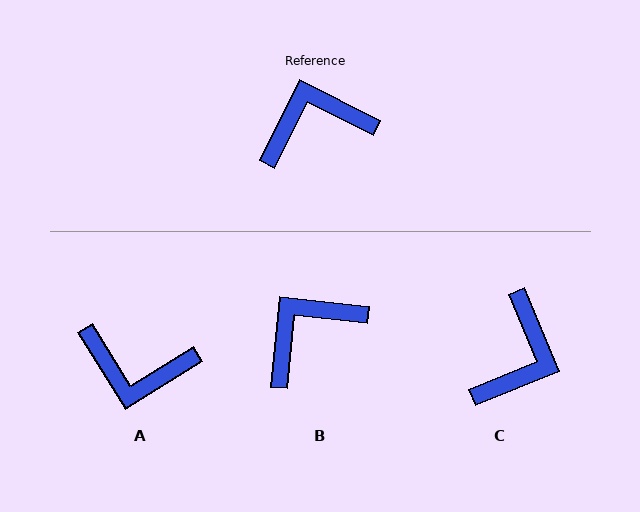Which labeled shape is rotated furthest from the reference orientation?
A, about 148 degrees away.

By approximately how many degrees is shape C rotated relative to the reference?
Approximately 131 degrees clockwise.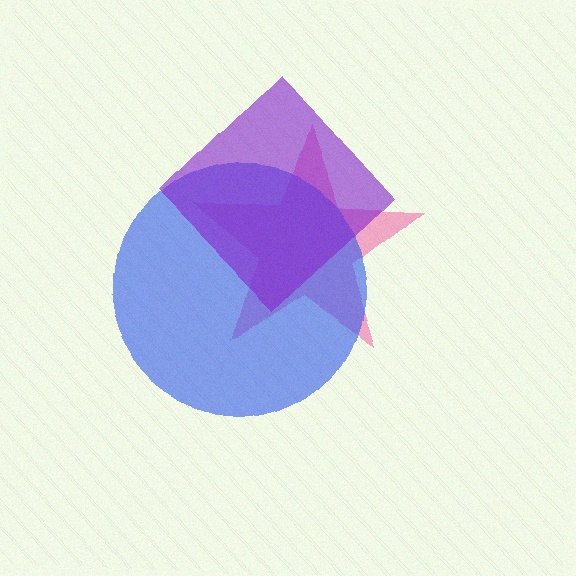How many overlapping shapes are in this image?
There are 3 overlapping shapes in the image.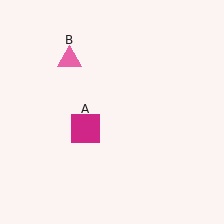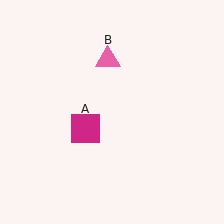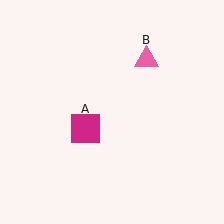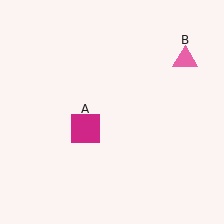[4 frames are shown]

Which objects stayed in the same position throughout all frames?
Magenta square (object A) remained stationary.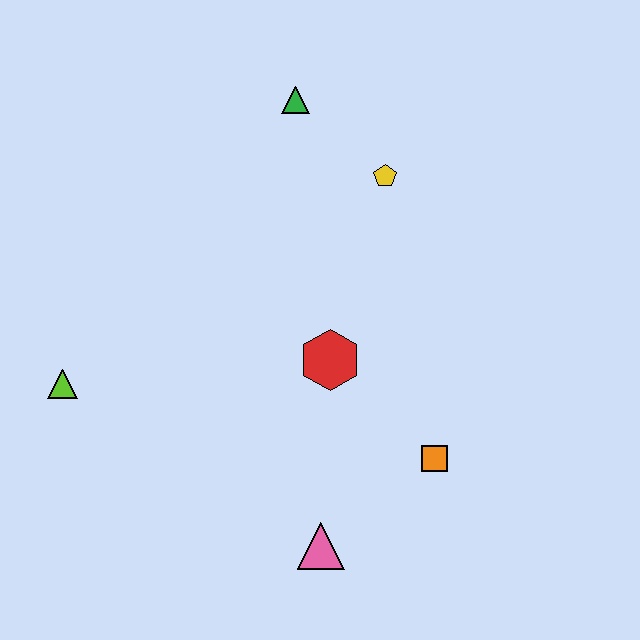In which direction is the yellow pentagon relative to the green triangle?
The yellow pentagon is to the right of the green triangle.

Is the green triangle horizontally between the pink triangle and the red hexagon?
No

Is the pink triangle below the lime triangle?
Yes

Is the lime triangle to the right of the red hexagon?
No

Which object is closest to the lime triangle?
The red hexagon is closest to the lime triangle.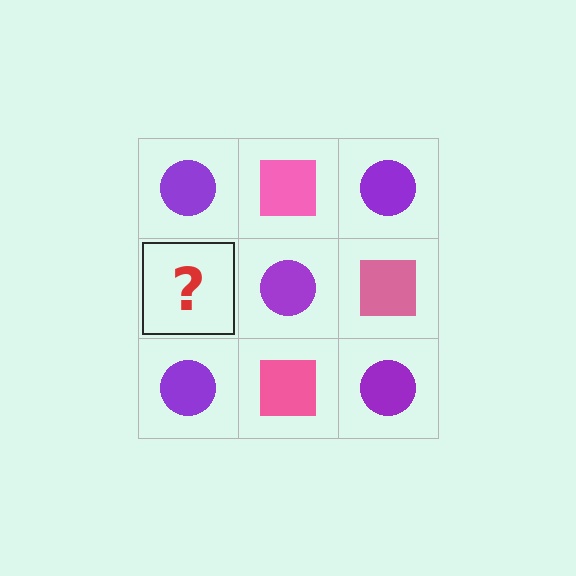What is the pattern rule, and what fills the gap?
The rule is that it alternates purple circle and pink square in a checkerboard pattern. The gap should be filled with a pink square.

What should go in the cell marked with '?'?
The missing cell should contain a pink square.